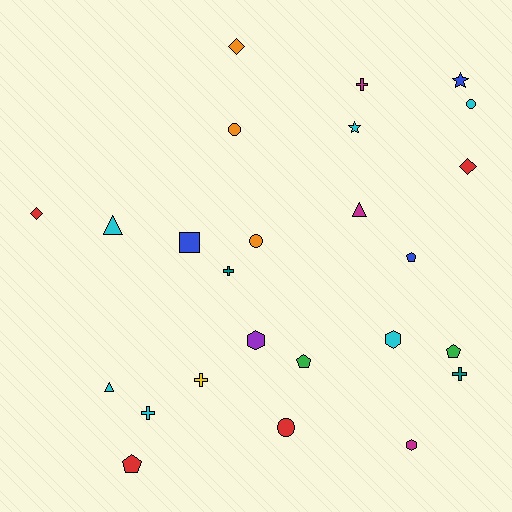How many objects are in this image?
There are 25 objects.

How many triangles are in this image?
There are 3 triangles.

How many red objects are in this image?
There are 4 red objects.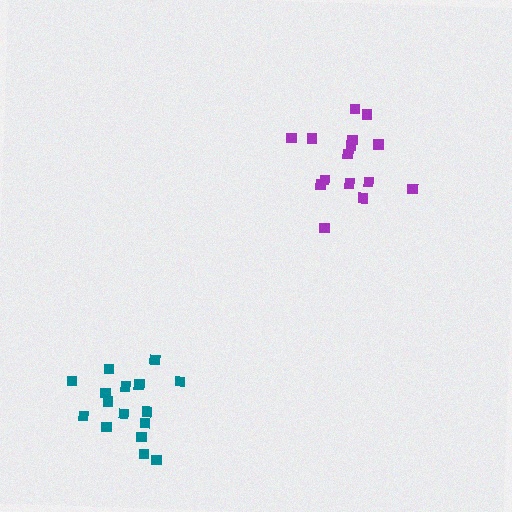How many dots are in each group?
Group 1: 15 dots, Group 2: 16 dots (31 total).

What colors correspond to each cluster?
The clusters are colored: purple, teal.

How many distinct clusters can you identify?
There are 2 distinct clusters.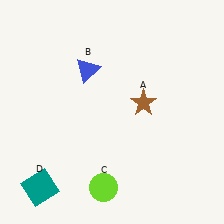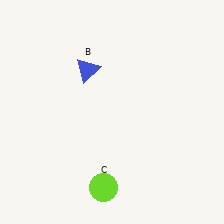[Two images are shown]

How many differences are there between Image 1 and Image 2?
There are 2 differences between the two images.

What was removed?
The teal square (D), the brown star (A) were removed in Image 2.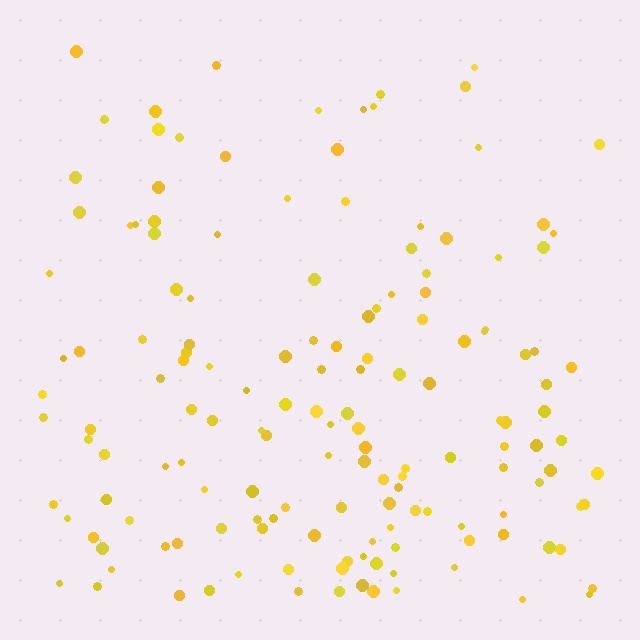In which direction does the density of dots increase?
From top to bottom, with the bottom side densest.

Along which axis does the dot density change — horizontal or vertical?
Vertical.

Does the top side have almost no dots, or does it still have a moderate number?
Still a moderate number, just noticeably fewer than the bottom.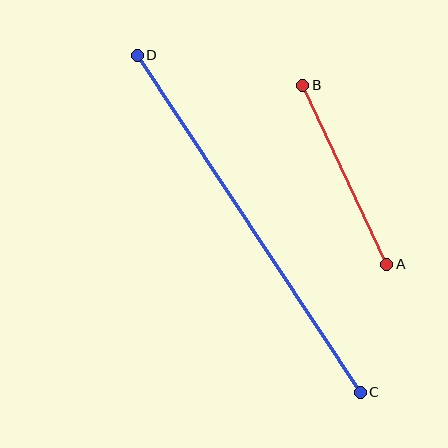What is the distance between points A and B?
The distance is approximately 198 pixels.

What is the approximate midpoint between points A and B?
The midpoint is at approximately (345, 175) pixels.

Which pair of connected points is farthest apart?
Points C and D are farthest apart.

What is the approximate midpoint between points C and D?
The midpoint is at approximately (249, 224) pixels.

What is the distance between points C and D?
The distance is approximately 404 pixels.